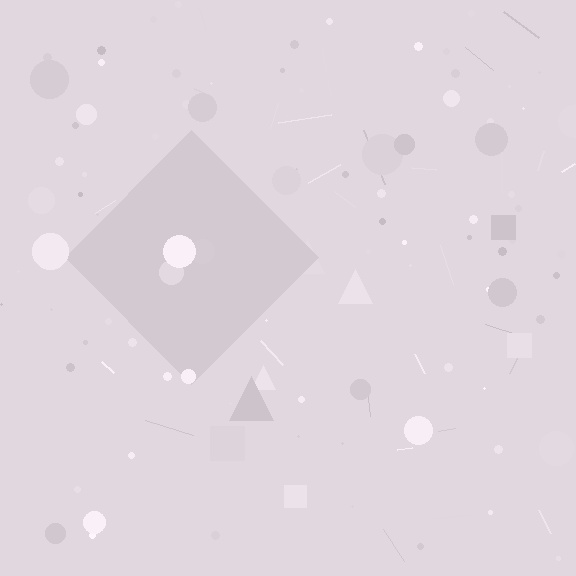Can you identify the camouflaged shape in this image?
The camouflaged shape is a diamond.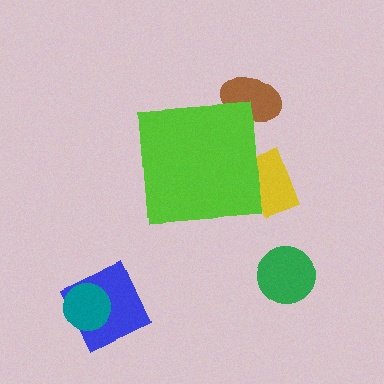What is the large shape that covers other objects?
A lime square.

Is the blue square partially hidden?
No, the blue square is fully visible.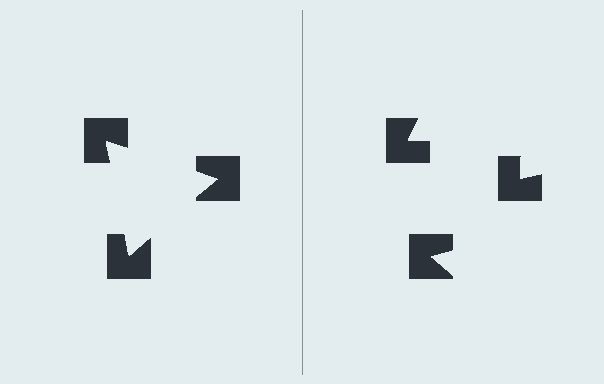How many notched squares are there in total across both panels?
6 — 3 on each side.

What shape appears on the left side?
An illusory triangle.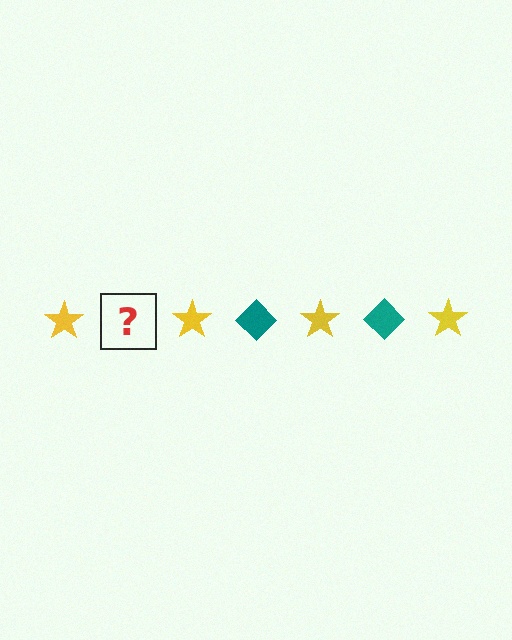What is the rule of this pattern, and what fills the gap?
The rule is that the pattern alternates between yellow star and teal diamond. The gap should be filled with a teal diamond.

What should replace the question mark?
The question mark should be replaced with a teal diamond.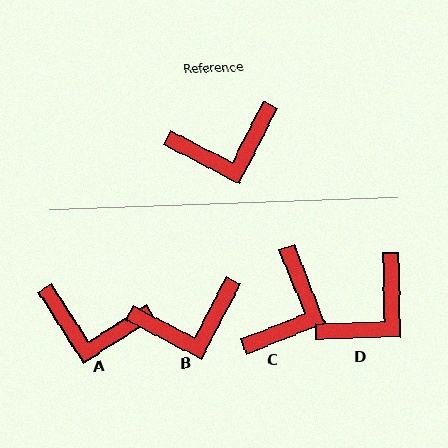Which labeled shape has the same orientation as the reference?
B.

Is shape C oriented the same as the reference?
No, it is off by about 49 degrees.